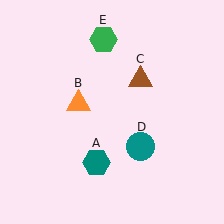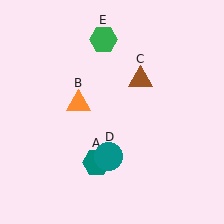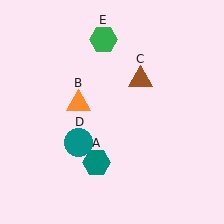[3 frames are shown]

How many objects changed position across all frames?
1 object changed position: teal circle (object D).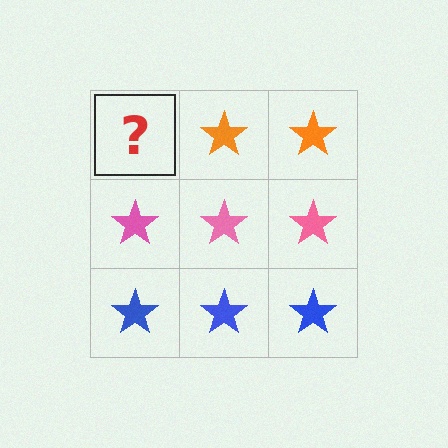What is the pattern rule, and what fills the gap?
The rule is that each row has a consistent color. The gap should be filled with an orange star.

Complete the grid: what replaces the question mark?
The question mark should be replaced with an orange star.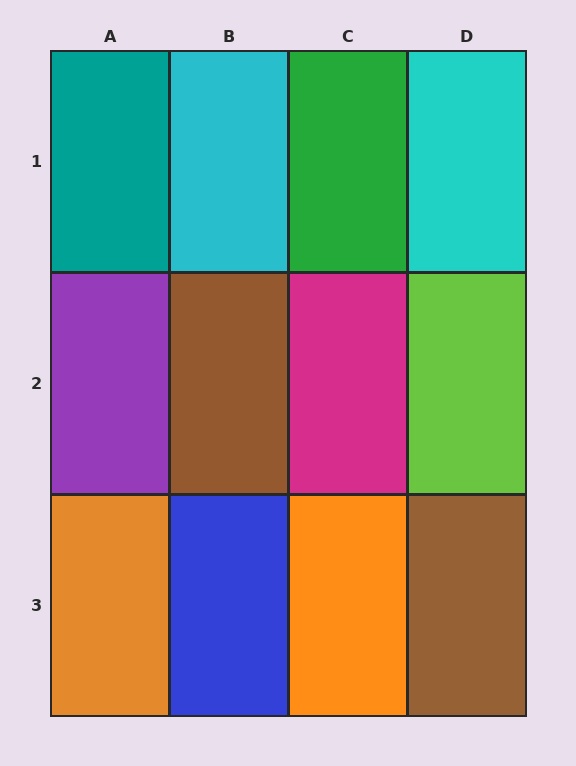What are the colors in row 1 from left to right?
Teal, cyan, green, cyan.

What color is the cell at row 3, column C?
Orange.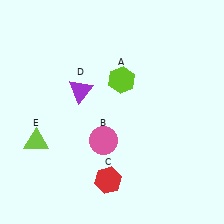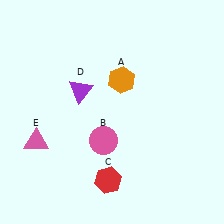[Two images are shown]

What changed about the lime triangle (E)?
In Image 1, E is lime. In Image 2, it changed to pink.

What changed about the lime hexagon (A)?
In Image 1, A is lime. In Image 2, it changed to orange.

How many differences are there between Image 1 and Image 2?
There are 2 differences between the two images.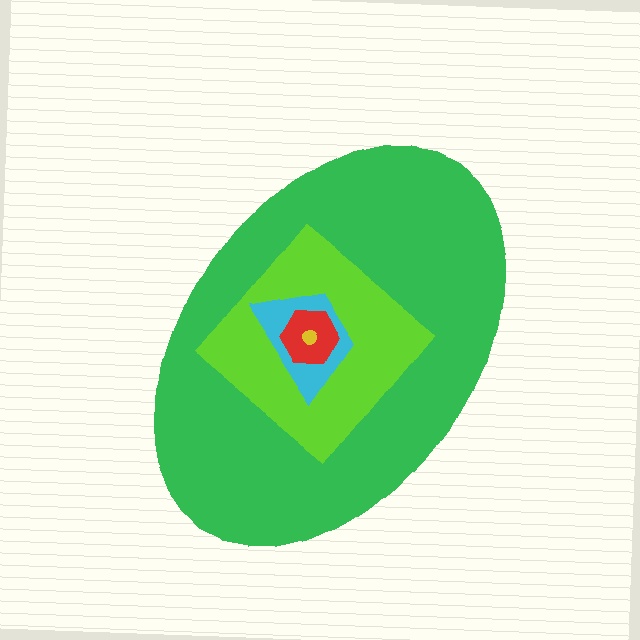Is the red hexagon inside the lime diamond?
Yes.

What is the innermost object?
The yellow circle.